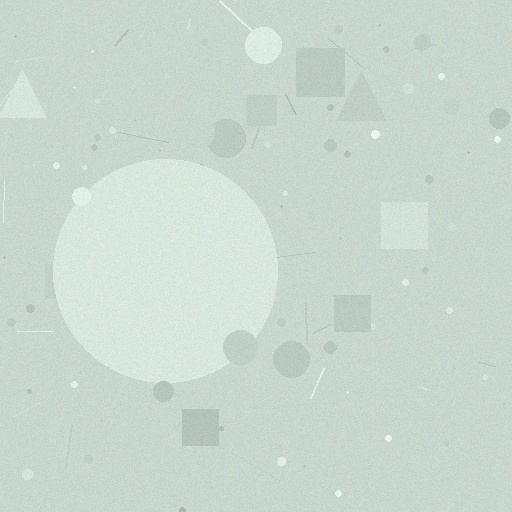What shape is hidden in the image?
A circle is hidden in the image.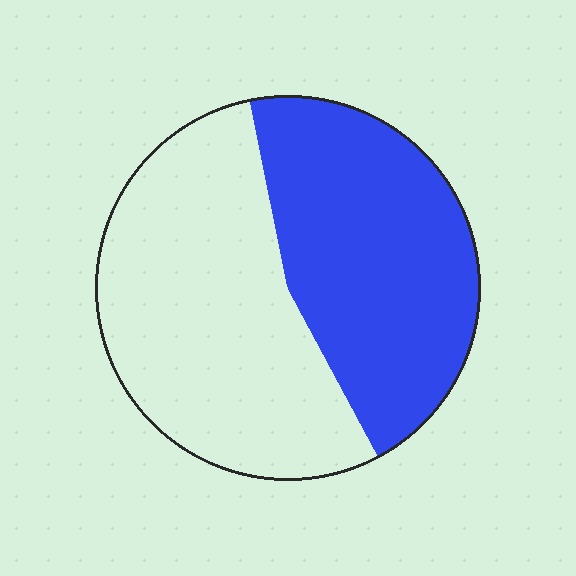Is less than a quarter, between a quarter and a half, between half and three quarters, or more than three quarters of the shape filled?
Between a quarter and a half.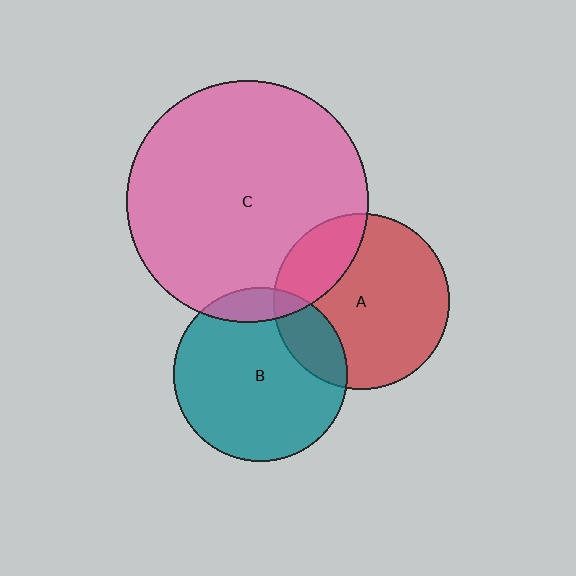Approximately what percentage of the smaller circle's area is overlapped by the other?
Approximately 10%.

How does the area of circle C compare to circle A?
Approximately 1.9 times.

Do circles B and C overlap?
Yes.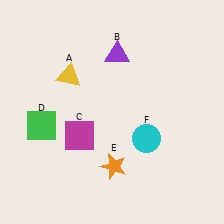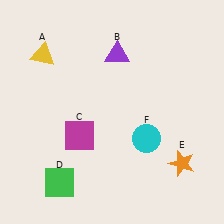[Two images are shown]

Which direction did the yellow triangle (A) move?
The yellow triangle (A) moved left.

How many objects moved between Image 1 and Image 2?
3 objects moved between the two images.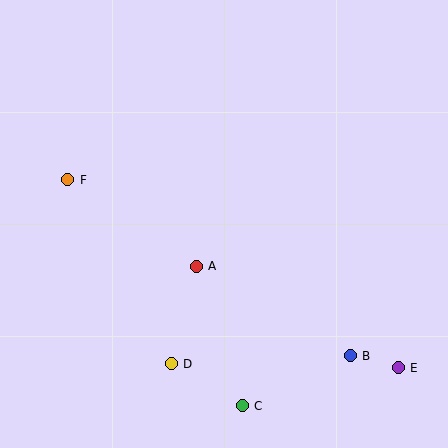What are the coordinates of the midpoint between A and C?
The midpoint between A and C is at (219, 336).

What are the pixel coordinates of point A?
Point A is at (196, 266).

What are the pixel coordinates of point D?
Point D is at (171, 364).